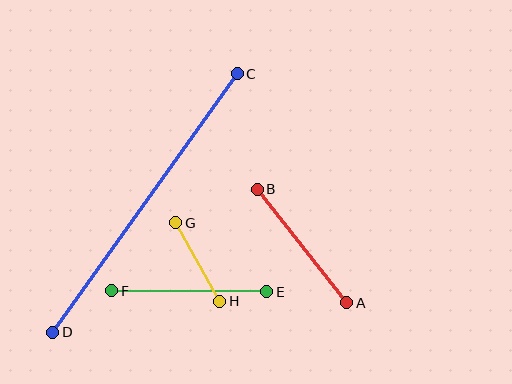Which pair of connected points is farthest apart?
Points C and D are farthest apart.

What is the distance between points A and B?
The distance is approximately 145 pixels.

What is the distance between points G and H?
The distance is approximately 90 pixels.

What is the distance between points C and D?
The distance is approximately 318 pixels.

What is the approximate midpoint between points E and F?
The midpoint is at approximately (189, 291) pixels.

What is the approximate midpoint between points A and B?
The midpoint is at approximately (302, 246) pixels.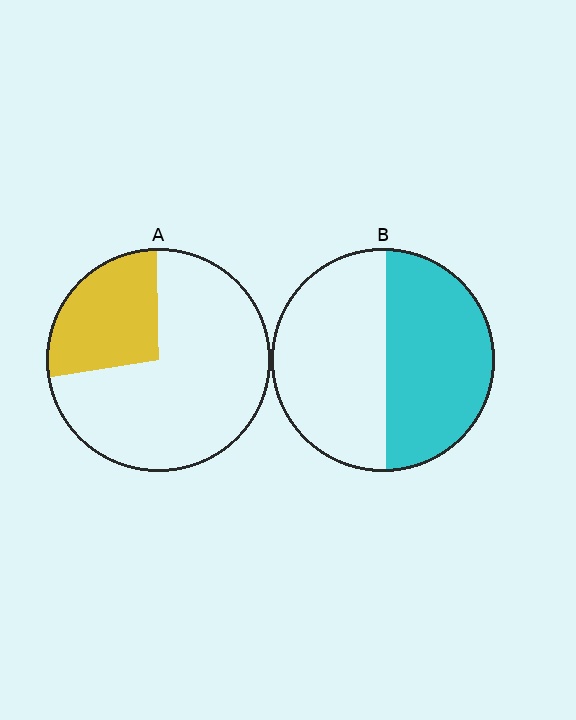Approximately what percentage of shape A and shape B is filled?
A is approximately 25% and B is approximately 50%.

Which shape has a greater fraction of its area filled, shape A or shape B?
Shape B.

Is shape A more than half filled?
No.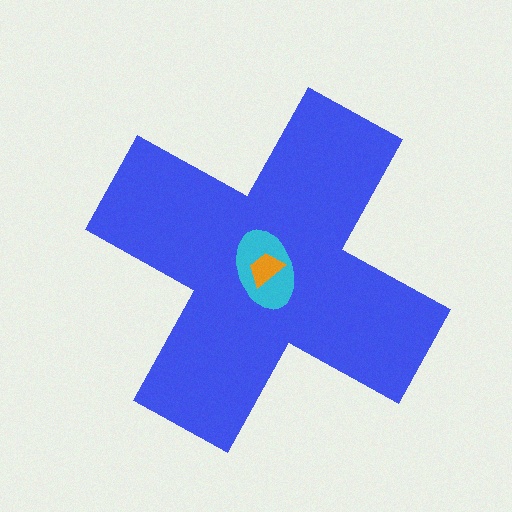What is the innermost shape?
The orange trapezoid.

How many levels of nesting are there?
3.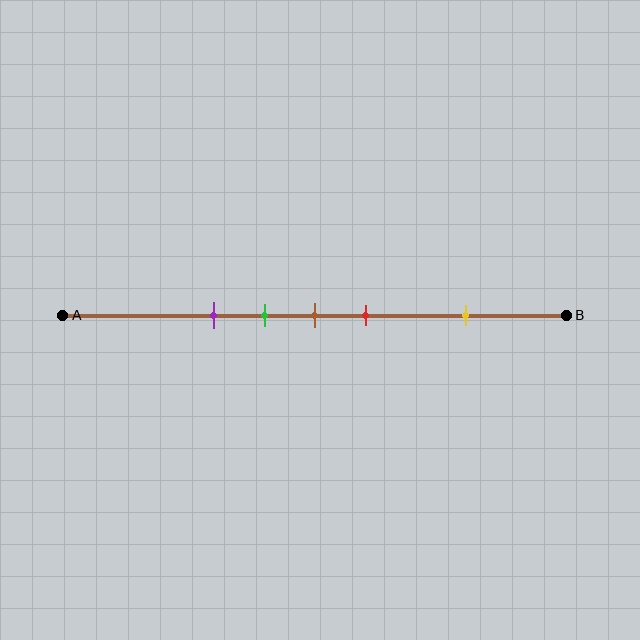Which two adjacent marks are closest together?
The green and brown marks are the closest adjacent pair.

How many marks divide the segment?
There are 5 marks dividing the segment.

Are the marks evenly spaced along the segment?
No, the marks are not evenly spaced.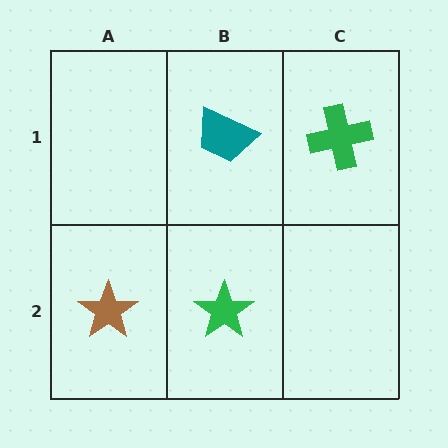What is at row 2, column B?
A green star.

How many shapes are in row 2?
2 shapes.